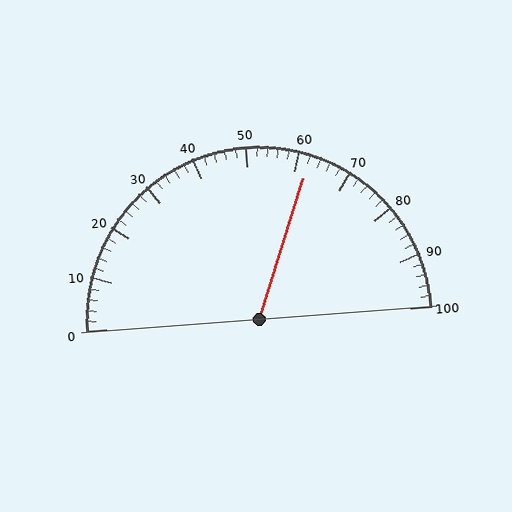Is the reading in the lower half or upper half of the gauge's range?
The reading is in the upper half of the range (0 to 100).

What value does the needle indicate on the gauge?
The needle indicates approximately 62.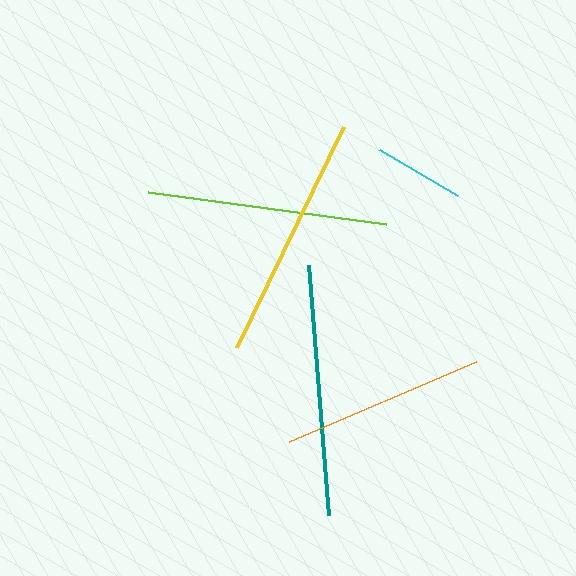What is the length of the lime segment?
The lime segment is approximately 241 pixels long.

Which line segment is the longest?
The teal line is the longest at approximately 250 pixels.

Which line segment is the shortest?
The cyan line is the shortest at approximately 91 pixels.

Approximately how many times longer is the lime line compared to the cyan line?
The lime line is approximately 2.6 times the length of the cyan line.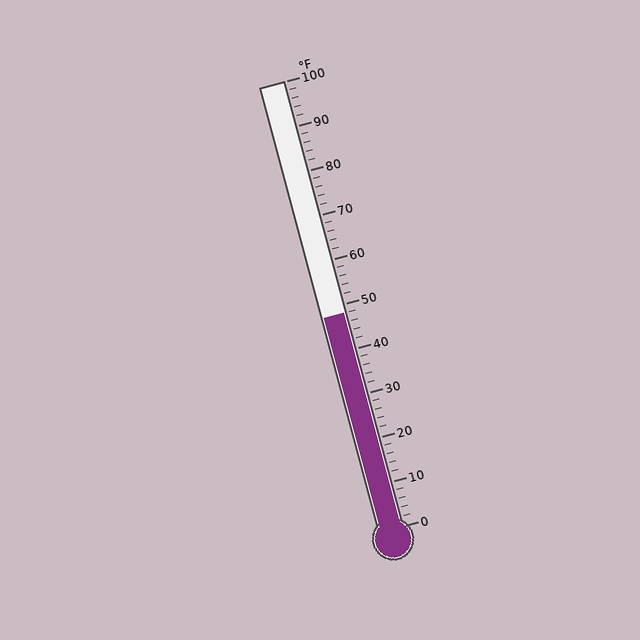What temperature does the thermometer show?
The thermometer shows approximately 48°F.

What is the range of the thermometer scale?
The thermometer scale ranges from 0°F to 100°F.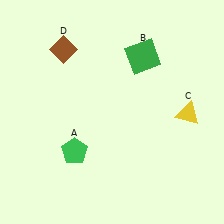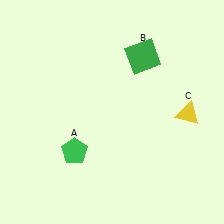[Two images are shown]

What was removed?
The brown diamond (D) was removed in Image 2.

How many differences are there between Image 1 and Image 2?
There is 1 difference between the two images.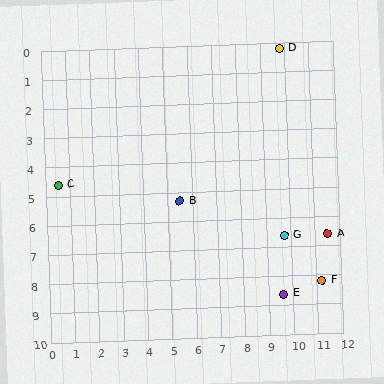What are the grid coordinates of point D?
Point D is at approximately (9.8, 0.2).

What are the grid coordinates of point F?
Point F is at approximately (11.2, 8.2).